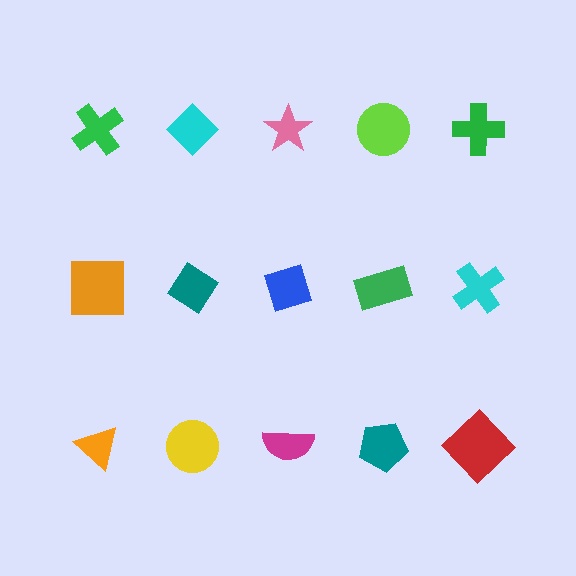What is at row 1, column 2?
A cyan diamond.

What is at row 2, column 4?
A green rectangle.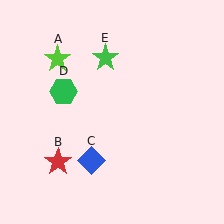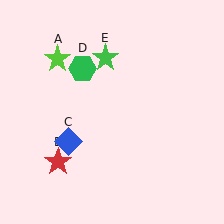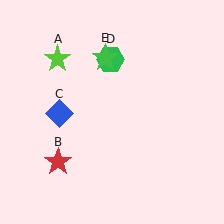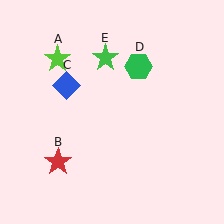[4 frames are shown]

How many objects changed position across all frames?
2 objects changed position: blue diamond (object C), green hexagon (object D).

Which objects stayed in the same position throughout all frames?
Lime star (object A) and red star (object B) and green star (object E) remained stationary.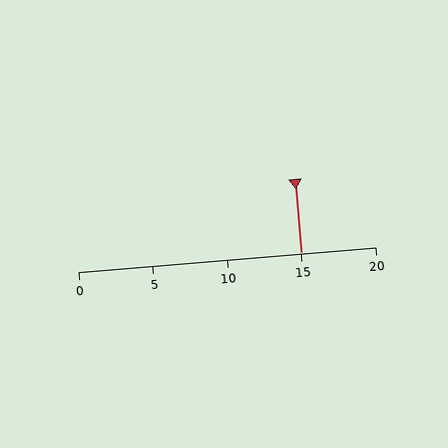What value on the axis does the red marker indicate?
The marker indicates approximately 15.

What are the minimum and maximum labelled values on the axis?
The axis runs from 0 to 20.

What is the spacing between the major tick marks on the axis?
The major ticks are spaced 5 apart.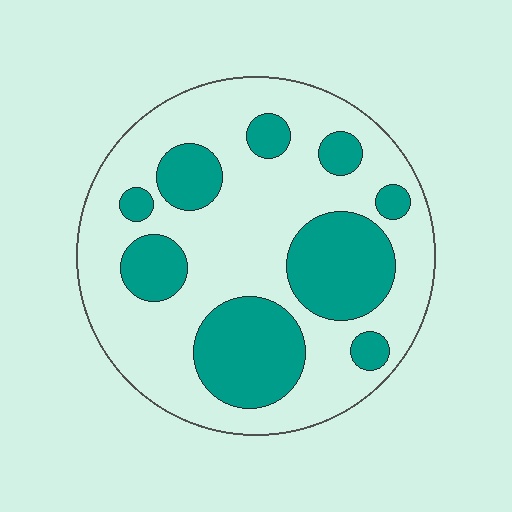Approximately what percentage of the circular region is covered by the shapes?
Approximately 35%.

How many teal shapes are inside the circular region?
9.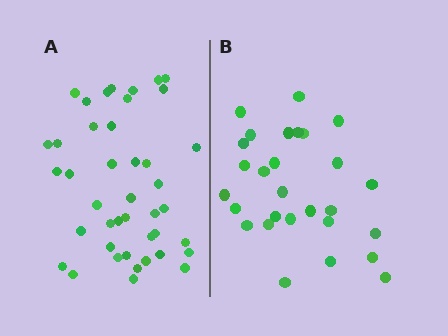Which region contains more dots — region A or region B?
Region A (the left region) has more dots.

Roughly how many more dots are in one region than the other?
Region A has approximately 15 more dots than region B.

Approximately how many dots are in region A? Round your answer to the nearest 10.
About 40 dots. (The exact count is 42, which rounds to 40.)